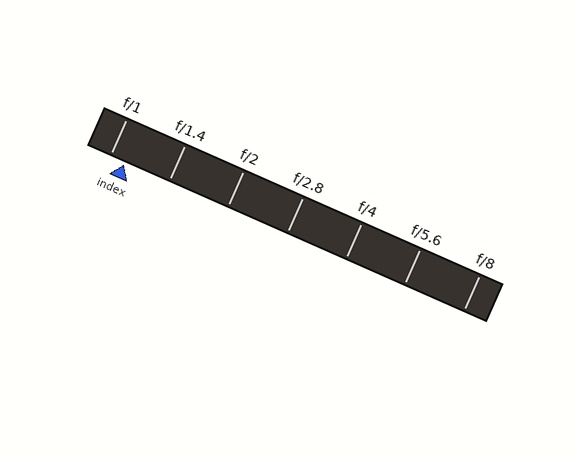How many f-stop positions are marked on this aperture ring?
There are 7 f-stop positions marked.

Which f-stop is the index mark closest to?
The index mark is closest to f/1.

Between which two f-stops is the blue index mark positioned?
The index mark is between f/1 and f/1.4.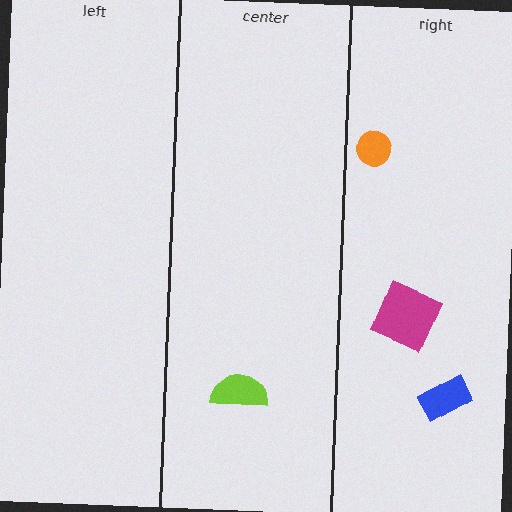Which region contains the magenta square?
The right region.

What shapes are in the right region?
The orange circle, the blue rectangle, the magenta square.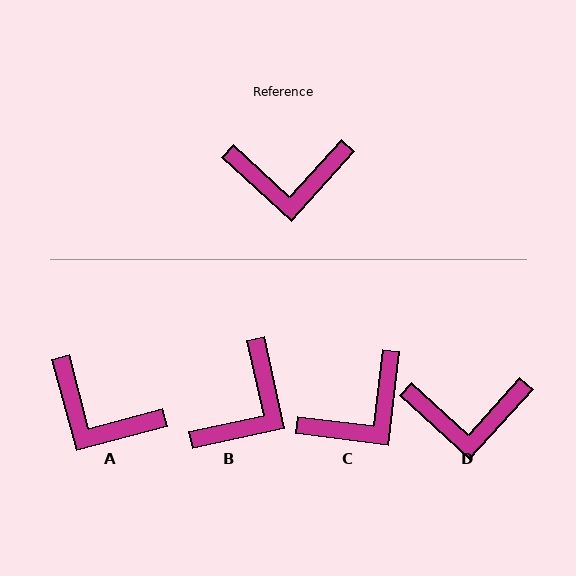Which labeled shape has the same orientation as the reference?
D.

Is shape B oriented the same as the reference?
No, it is off by about 55 degrees.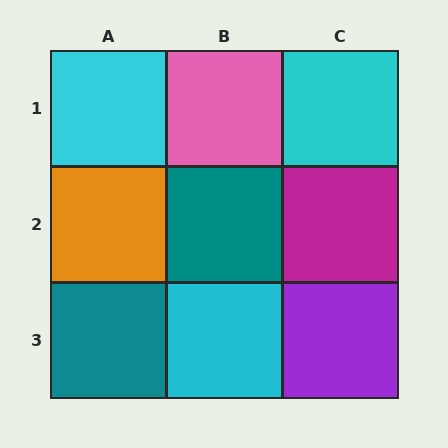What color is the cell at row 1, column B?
Pink.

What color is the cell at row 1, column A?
Cyan.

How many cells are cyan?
3 cells are cyan.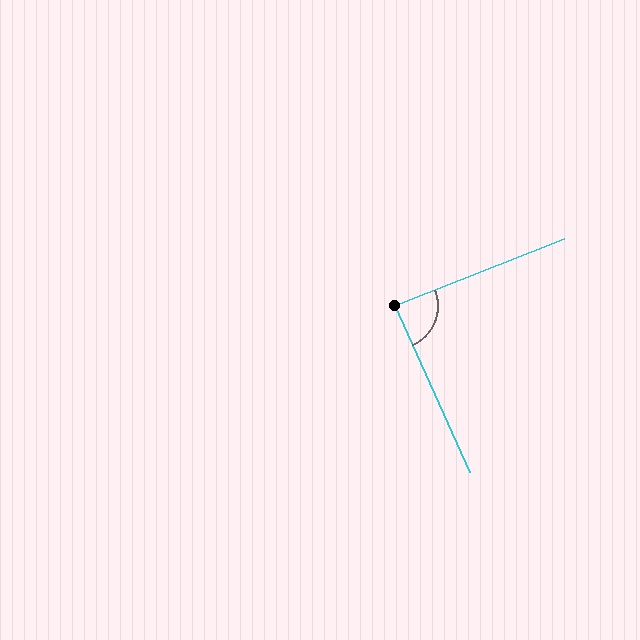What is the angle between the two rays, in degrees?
Approximately 87 degrees.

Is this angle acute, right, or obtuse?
It is approximately a right angle.